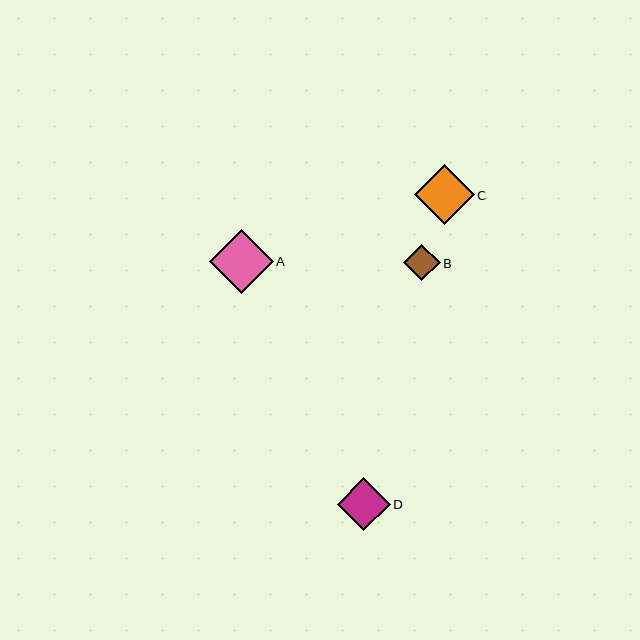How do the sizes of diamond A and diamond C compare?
Diamond A and diamond C are approximately the same size.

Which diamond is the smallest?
Diamond B is the smallest with a size of approximately 36 pixels.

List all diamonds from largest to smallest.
From largest to smallest: A, C, D, B.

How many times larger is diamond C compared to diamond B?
Diamond C is approximately 1.6 times the size of diamond B.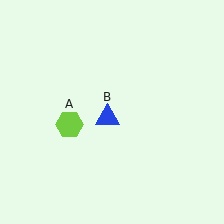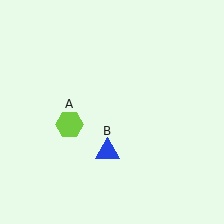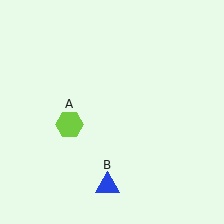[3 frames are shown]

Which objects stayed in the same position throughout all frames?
Lime hexagon (object A) remained stationary.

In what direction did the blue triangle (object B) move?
The blue triangle (object B) moved down.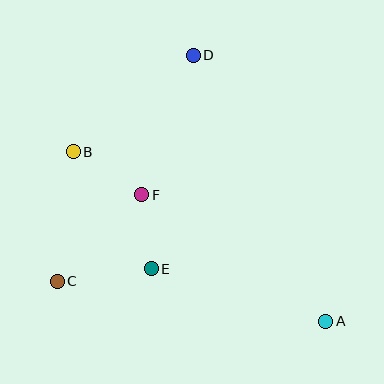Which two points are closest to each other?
Points E and F are closest to each other.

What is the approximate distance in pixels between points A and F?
The distance between A and F is approximately 224 pixels.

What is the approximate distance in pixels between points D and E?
The distance between D and E is approximately 218 pixels.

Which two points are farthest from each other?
Points A and B are farthest from each other.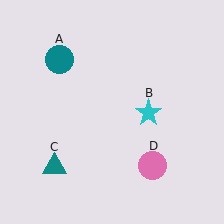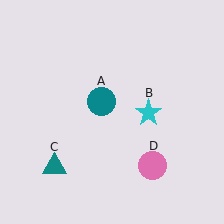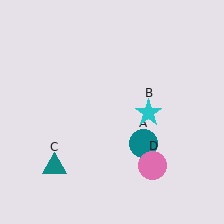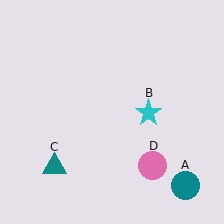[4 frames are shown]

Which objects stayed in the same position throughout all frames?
Cyan star (object B) and teal triangle (object C) and pink circle (object D) remained stationary.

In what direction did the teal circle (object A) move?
The teal circle (object A) moved down and to the right.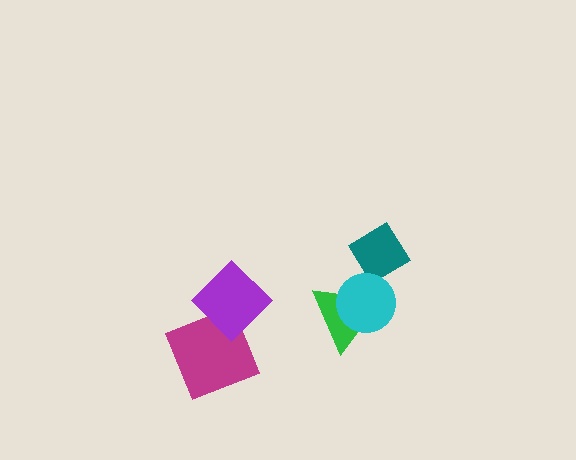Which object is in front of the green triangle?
The cyan circle is in front of the green triangle.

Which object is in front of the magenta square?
The purple diamond is in front of the magenta square.